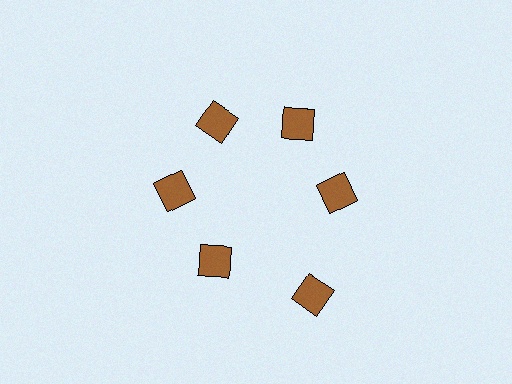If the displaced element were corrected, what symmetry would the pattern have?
It would have 6-fold rotational symmetry — the pattern would map onto itself every 60 degrees.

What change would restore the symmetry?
The symmetry would be restored by moving it inward, back onto the ring so that all 6 diamonds sit at equal angles and equal distance from the center.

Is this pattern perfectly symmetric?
No. The 6 brown diamonds are arranged in a ring, but one element near the 5 o'clock position is pushed outward from the center, breaking the 6-fold rotational symmetry.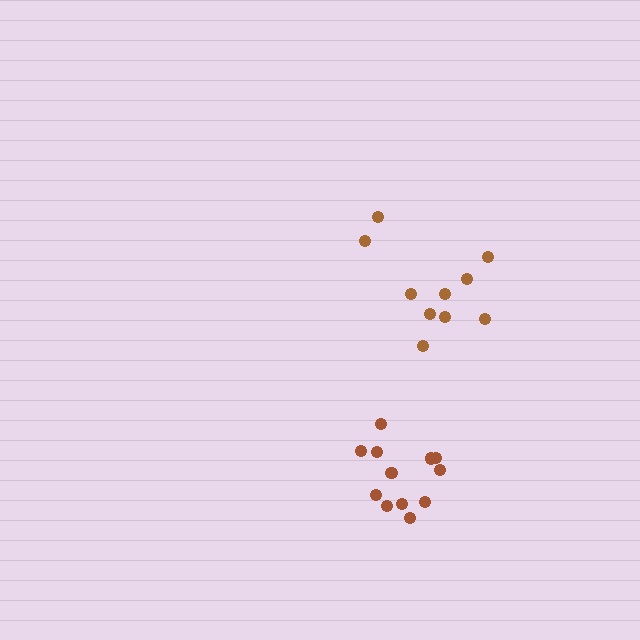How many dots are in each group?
Group 1: 12 dots, Group 2: 10 dots (22 total).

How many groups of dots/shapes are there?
There are 2 groups.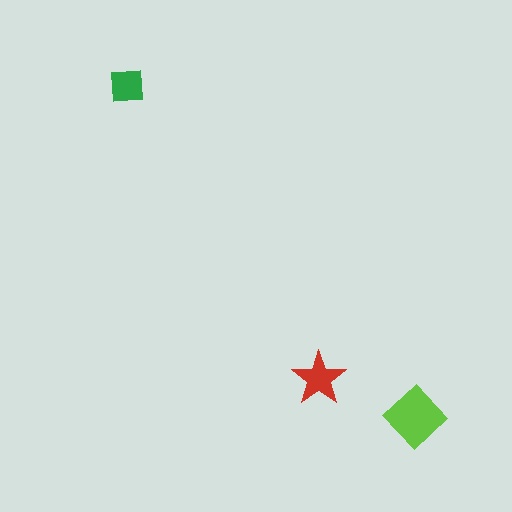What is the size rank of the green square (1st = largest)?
3rd.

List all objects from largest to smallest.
The lime diamond, the red star, the green square.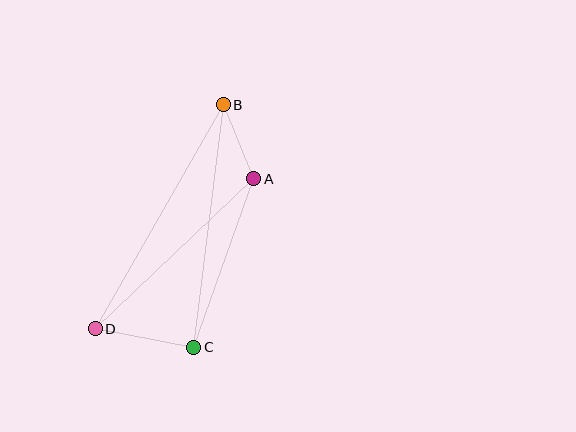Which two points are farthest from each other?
Points B and D are farthest from each other.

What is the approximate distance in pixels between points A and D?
The distance between A and D is approximately 218 pixels.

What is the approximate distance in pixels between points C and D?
The distance between C and D is approximately 100 pixels.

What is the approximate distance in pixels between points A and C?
The distance between A and C is approximately 179 pixels.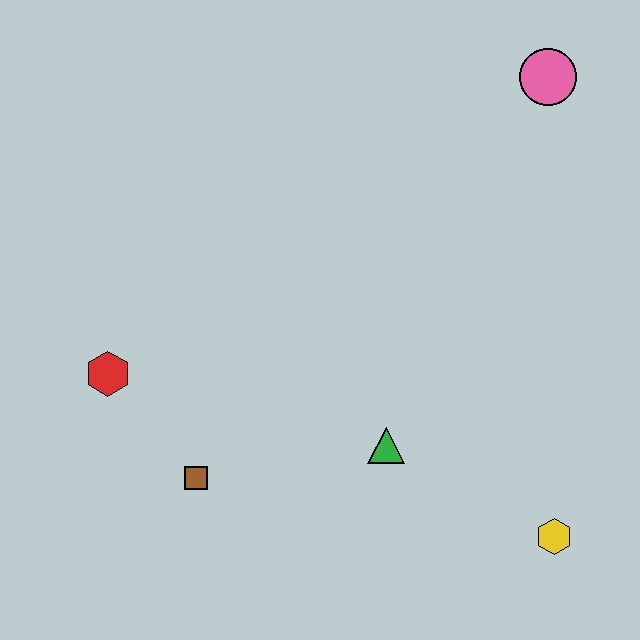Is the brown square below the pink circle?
Yes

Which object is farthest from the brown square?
The pink circle is farthest from the brown square.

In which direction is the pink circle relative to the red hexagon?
The pink circle is to the right of the red hexagon.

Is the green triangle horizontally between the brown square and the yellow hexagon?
Yes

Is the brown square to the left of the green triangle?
Yes